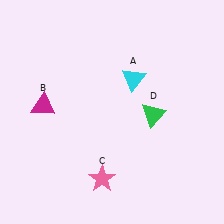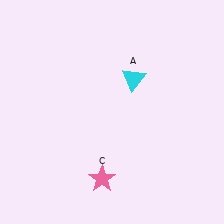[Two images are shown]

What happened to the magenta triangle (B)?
The magenta triangle (B) was removed in Image 2. It was in the top-left area of Image 1.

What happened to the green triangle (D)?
The green triangle (D) was removed in Image 2. It was in the bottom-right area of Image 1.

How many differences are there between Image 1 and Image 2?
There are 2 differences between the two images.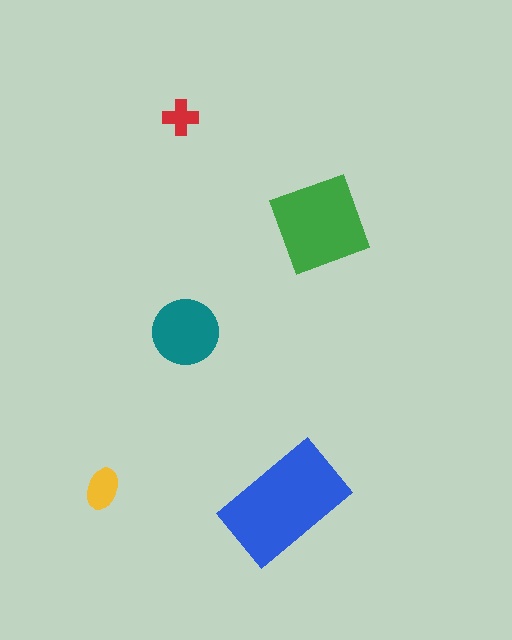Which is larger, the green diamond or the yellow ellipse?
The green diamond.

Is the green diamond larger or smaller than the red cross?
Larger.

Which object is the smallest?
The red cross.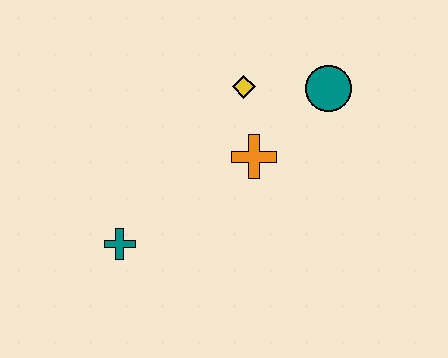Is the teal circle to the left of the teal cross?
No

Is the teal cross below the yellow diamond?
Yes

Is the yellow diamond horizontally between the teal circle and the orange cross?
No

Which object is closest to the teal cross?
The orange cross is closest to the teal cross.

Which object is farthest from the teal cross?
The teal circle is farthest from the teal cross.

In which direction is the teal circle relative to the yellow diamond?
The teal circle is to the right of the yellow diamond.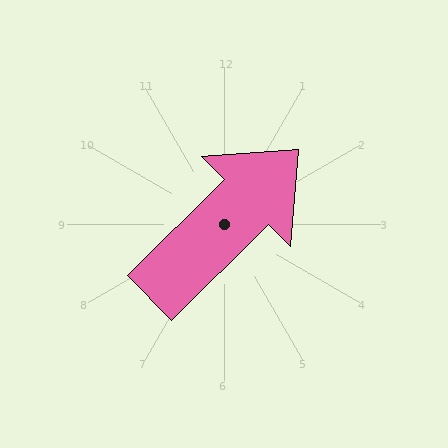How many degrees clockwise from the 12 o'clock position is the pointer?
Approximately 45 degrees.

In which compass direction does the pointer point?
Northeast.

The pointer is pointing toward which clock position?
Roughly 2 o'clock.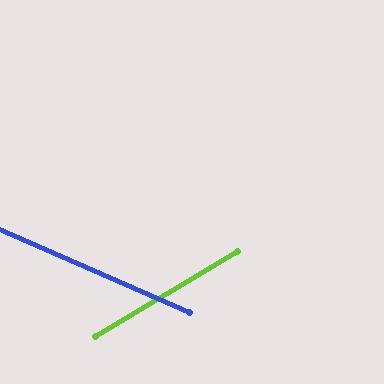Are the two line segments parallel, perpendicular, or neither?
Neither parallel nor perpendicular — they differ by about 54°.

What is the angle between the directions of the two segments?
Approximately 54 degrees.